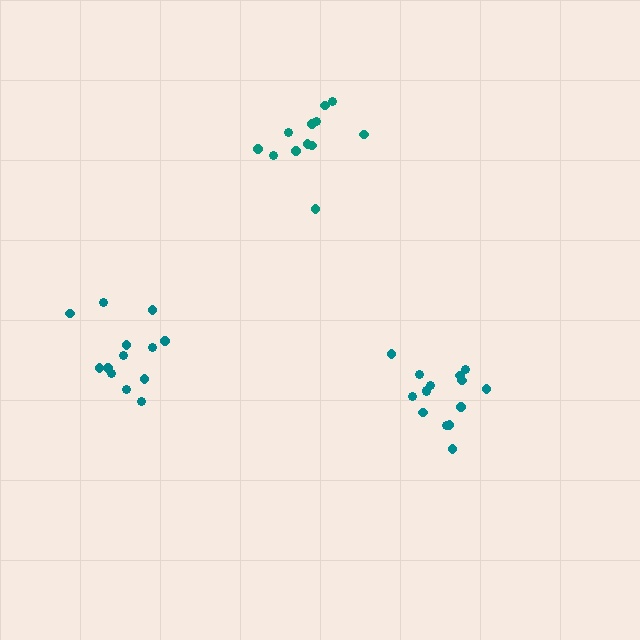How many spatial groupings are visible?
There are 3 spatial groupings.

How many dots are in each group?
Group 1: 13 dots, Group 2: 15 dots, Group 3: 12 dots (40 total).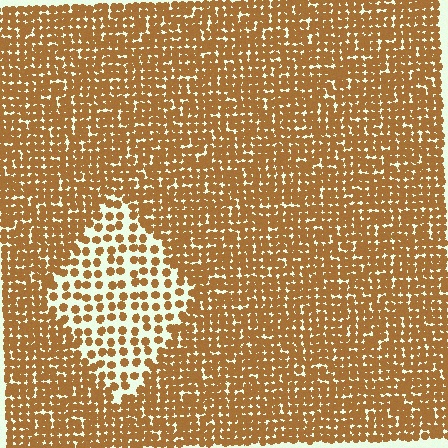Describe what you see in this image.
The image contains small brown elements arranged at two different densities. A diamond-shaped region is visible where the elements are less densely packed than the surrounding area.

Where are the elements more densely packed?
The elements are more densely packed outside the diamond boundary.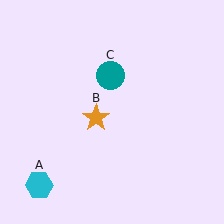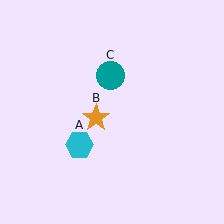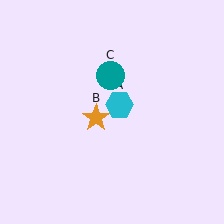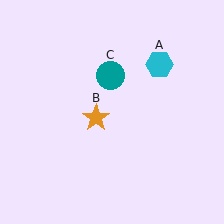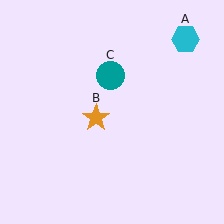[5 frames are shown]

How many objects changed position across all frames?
1 object changed position: cyan hexagon (object A).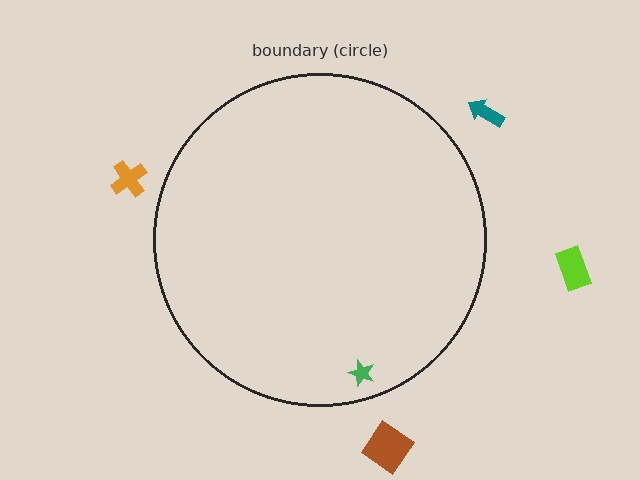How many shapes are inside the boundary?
1 inside, 4 outside.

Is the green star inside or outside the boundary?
Inside.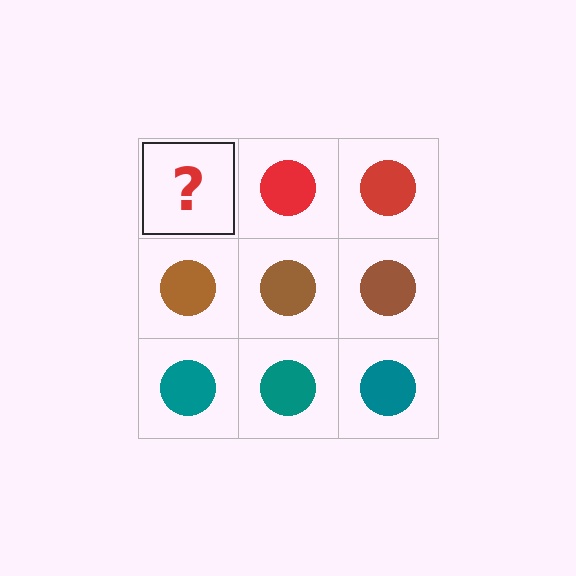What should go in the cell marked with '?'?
The missing cell should contain a red circle.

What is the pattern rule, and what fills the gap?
The rule is that each row has a consistent color. The gap should be filled with a red circle.